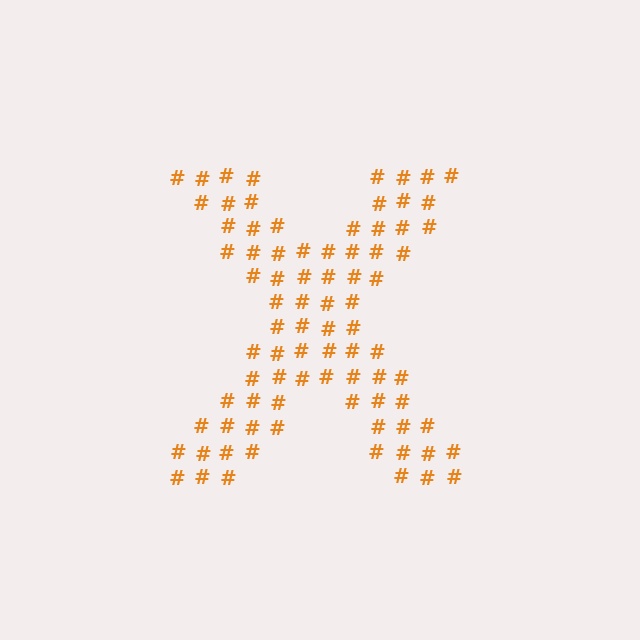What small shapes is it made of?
It is made of small hash symbols.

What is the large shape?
The large shape is the letter X.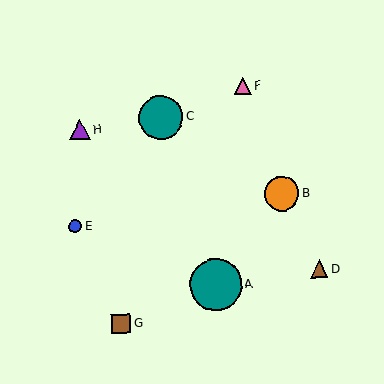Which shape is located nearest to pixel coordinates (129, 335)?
The brown square (labeled G) at (121, 324) is nearest to that location.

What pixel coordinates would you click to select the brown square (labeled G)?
Click at (121, 324) to select the brown square G.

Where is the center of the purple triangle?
The center of the purple triangle is at (80, 130).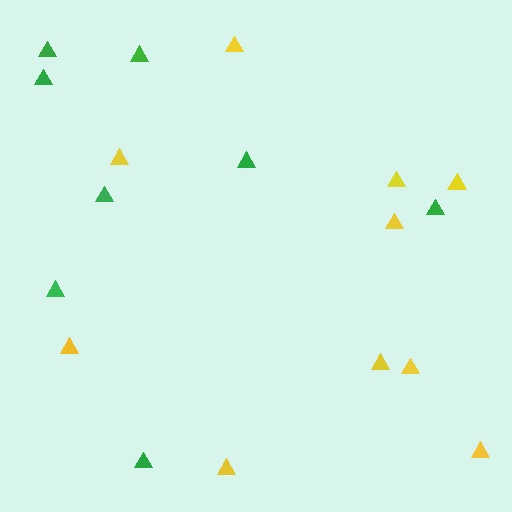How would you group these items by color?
There are 2 groups: one group of green triangles (8) and one group of yellow triangles (10).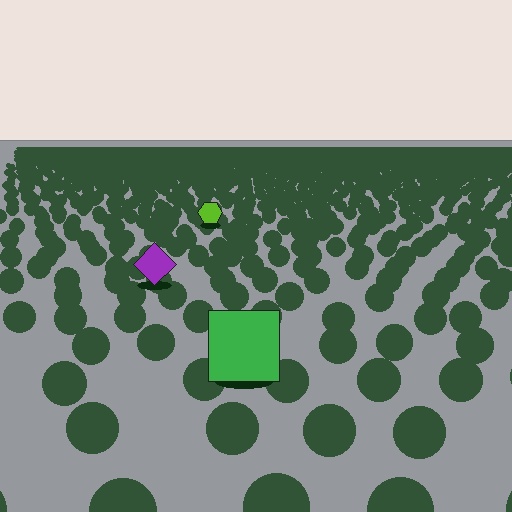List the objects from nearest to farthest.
From nearest to farthest: the green square, the purple diamond, the lime hexagon.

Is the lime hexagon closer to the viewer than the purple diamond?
No. The purple diamond is closer — you can tell from the texture gradient: the ground texture is coarser near it.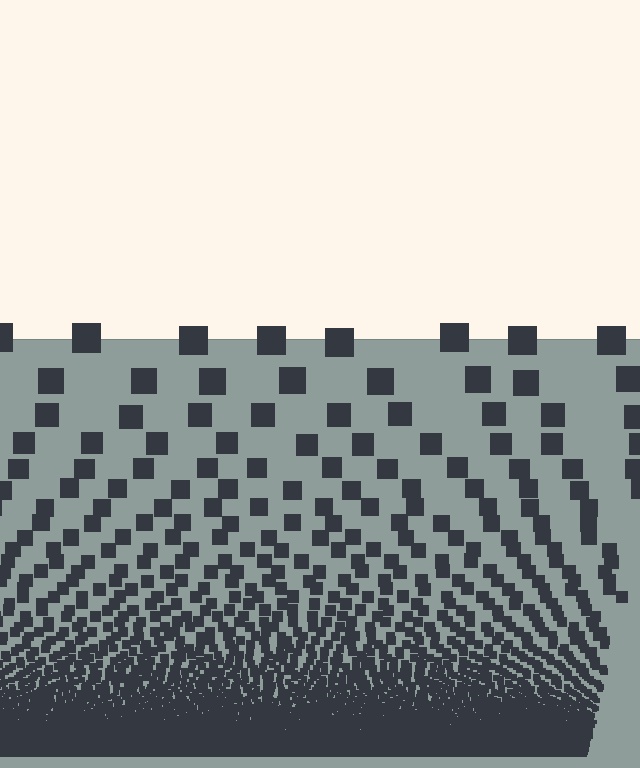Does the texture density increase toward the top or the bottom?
Density increases toward the bottom.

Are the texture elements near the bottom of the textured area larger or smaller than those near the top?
Smaller. The gradient is inverted — elements near the bottom are smaller and denser.